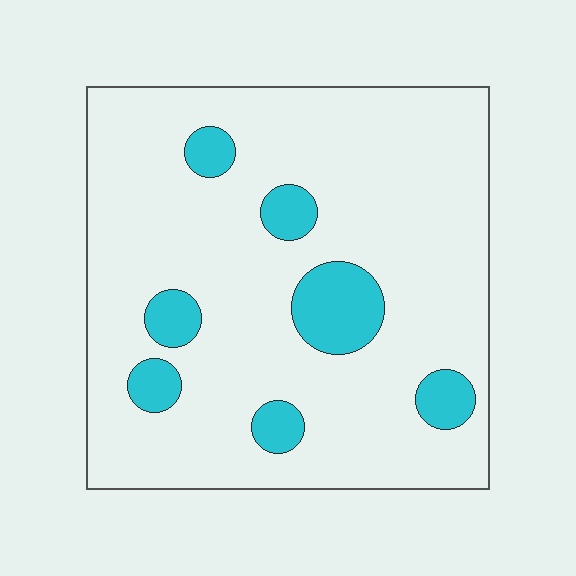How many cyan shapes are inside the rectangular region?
7.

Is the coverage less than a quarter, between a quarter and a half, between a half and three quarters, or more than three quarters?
Less than a quarter.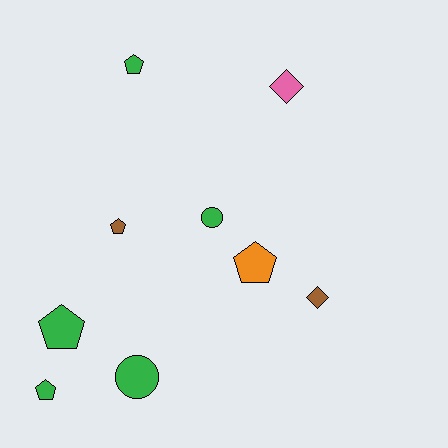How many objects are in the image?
There are 9 objects.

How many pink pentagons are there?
There are no pink pentagons.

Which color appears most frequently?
Green, with 5 objects.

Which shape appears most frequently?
Pentagon, with 5 objects.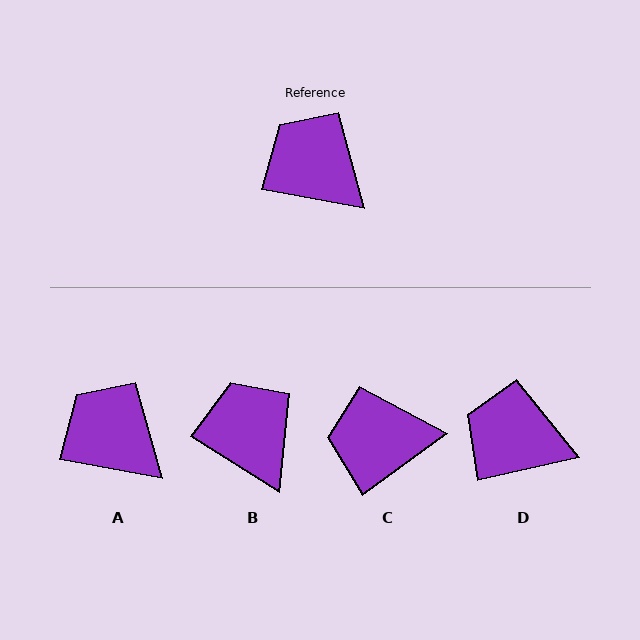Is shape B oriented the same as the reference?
No, it is off by about 22 degrees.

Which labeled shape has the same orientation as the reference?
A.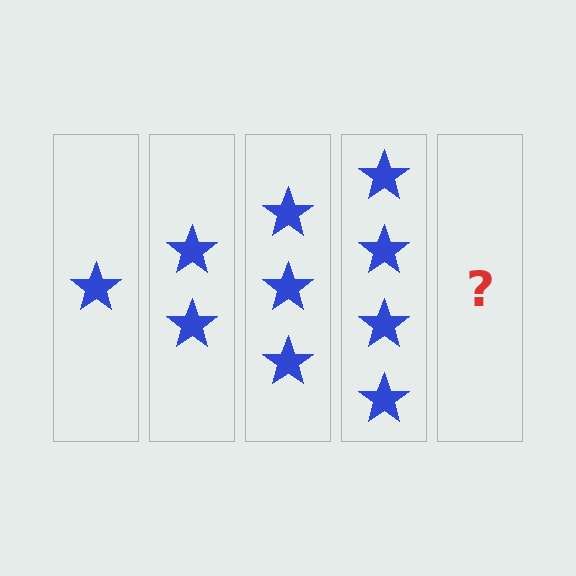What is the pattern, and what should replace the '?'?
The pattern is that each step adds one more star. The '?' should be 5 stars.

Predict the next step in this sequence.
The next step is 5 stars.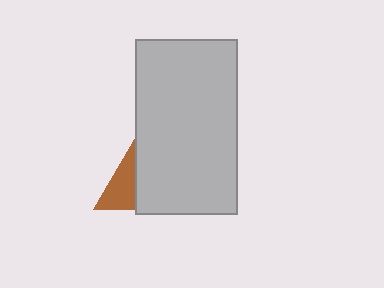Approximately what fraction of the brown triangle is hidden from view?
Roughly 54% of the brown triangle is hidden behind the light gray rectangle.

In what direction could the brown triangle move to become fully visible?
The brown triangle could move left. That would shift it out from behind the light gray rectangle entirely.